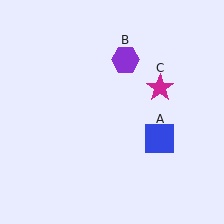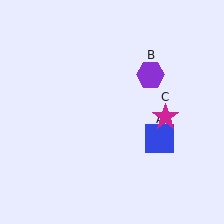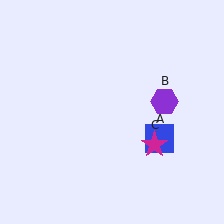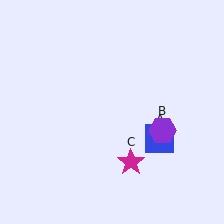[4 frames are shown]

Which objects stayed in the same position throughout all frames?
Blue square (object A) remained stationary.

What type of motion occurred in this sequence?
The purple hexagon (object B), magenta star (object C) rotated clockwise around the center of the scene.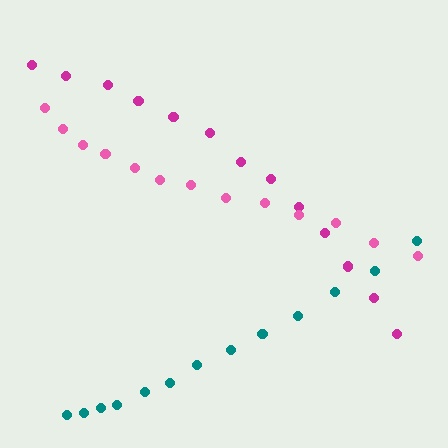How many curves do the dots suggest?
There are 3 distinct paths.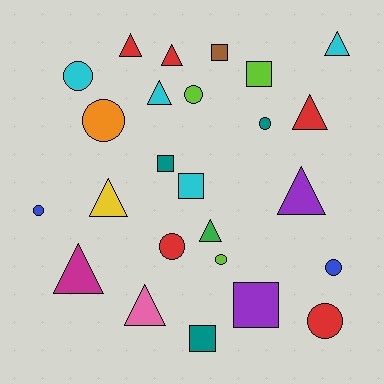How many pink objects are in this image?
There is 1 pink object.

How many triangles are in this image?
There are 10 triangles.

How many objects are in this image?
There are 25 objects.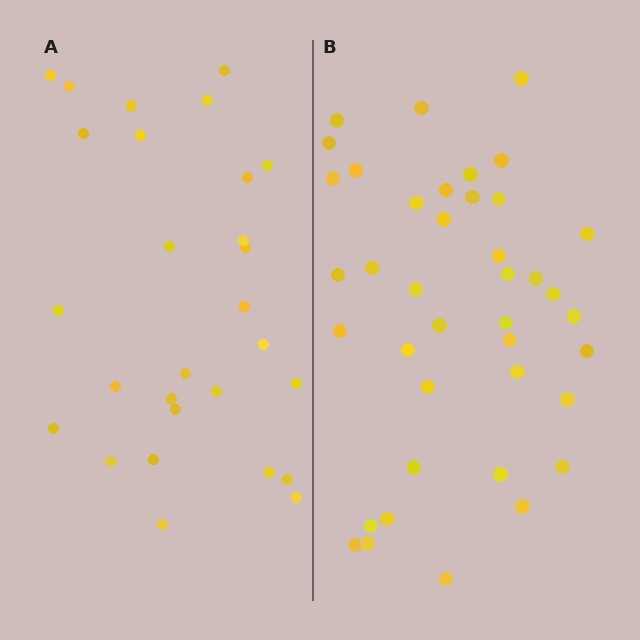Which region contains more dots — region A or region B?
Region B (the right region) has more dots.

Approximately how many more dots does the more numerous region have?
Region B has roughly 12 or so more dots than region A.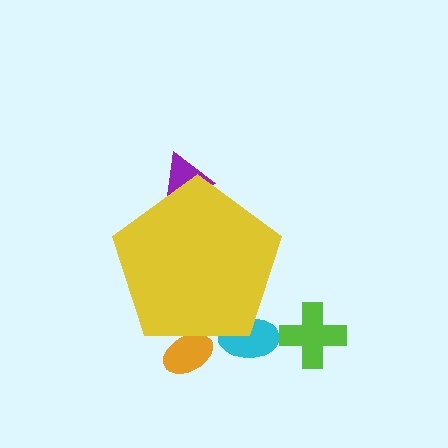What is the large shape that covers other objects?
A yellow pentagon.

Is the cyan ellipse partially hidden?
Yes, the cyan ellipse is partially hidden behind the yellow pentagon.